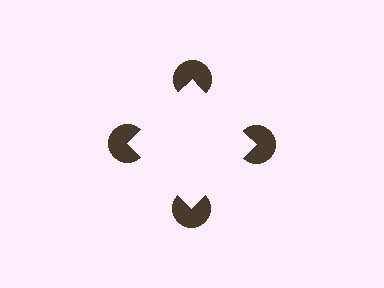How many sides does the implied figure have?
4 sides.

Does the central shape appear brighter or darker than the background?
It typically appears slightly brighter than the background, even though no actual brightness change is drawn.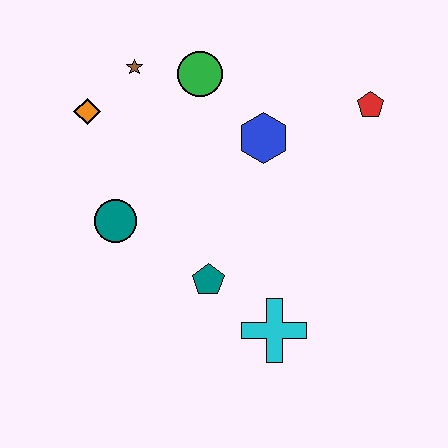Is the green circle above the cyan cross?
Yes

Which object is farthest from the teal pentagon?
The red pentagon is farthest from the teal pentagon.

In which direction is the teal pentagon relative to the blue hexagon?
The teal pentagon is below the blue hexagon.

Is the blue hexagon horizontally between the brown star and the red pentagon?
Yes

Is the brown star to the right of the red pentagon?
No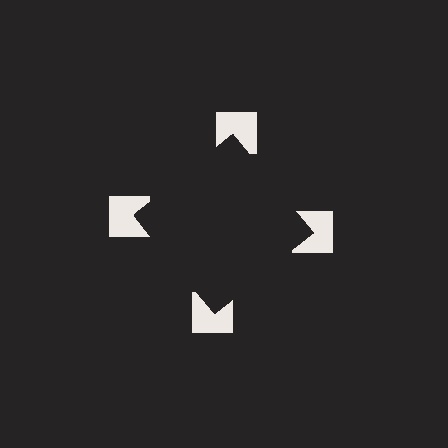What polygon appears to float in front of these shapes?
An illusory square — its edges are inferred from the aligned wedge cuts in the notched squares, not physically drawn.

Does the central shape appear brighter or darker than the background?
It typically appears slightly darker than the background, even though no actual brightness change is drawn.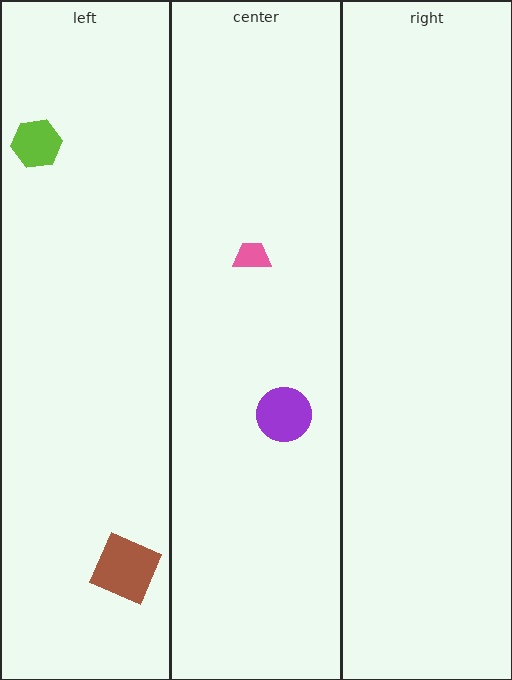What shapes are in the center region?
The purple circle, the pink trapezoid.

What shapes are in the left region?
The lime hexagon, the brown square.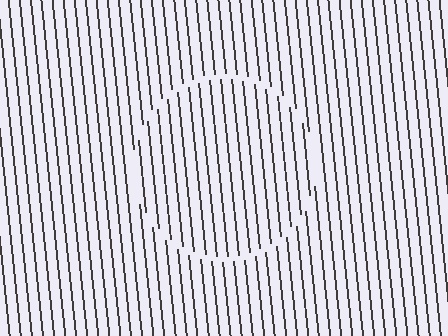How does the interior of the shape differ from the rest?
The interior of the shape contains the same grating, shifted by half a period — the contour is defined by the phase discontinuity where line-ends from the inner and outer gratings abut.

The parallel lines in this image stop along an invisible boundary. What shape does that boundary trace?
An illusory circle. The interior of the shape contains the same grating, shifted by half a period — the contour is defined by the phase discontinuity where line-ends from the inner and outer gratings abut.